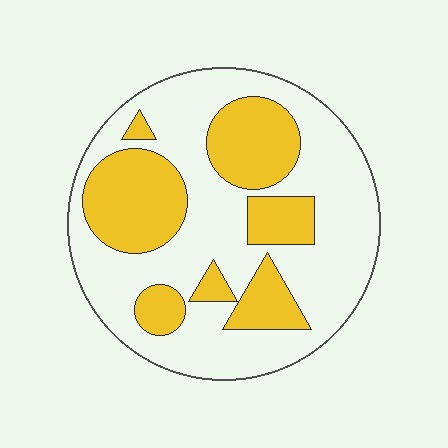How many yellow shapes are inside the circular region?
7.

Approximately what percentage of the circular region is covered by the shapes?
Approximately 35%.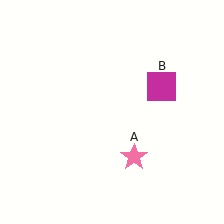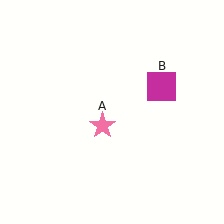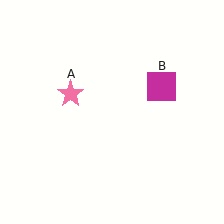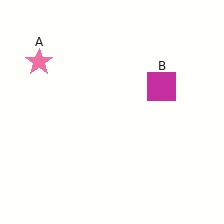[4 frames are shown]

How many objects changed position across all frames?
1 object changed position: pink star (object A).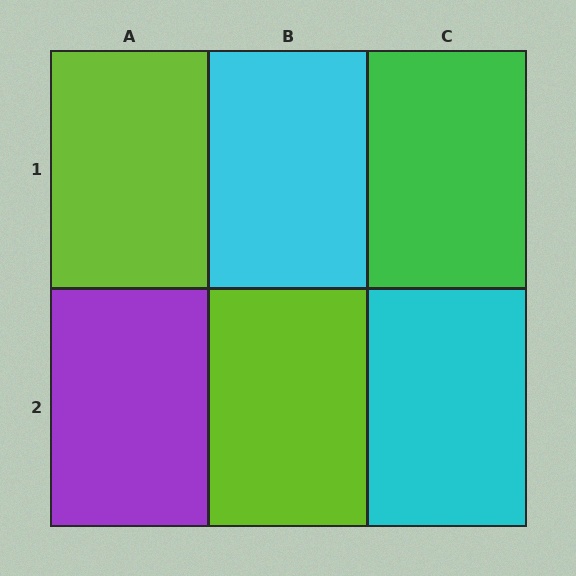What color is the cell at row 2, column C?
Cyan.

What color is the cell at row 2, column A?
Purple.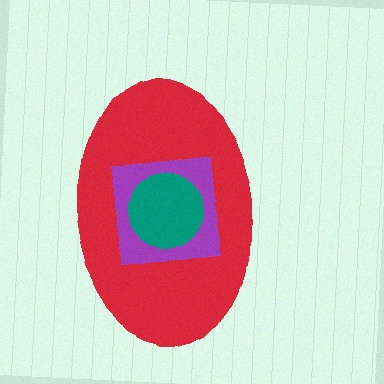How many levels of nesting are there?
3.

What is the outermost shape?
The red ellipse.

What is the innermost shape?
The teal circle.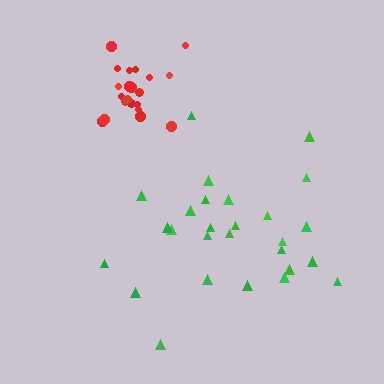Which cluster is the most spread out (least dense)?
Green.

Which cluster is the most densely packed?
Red.